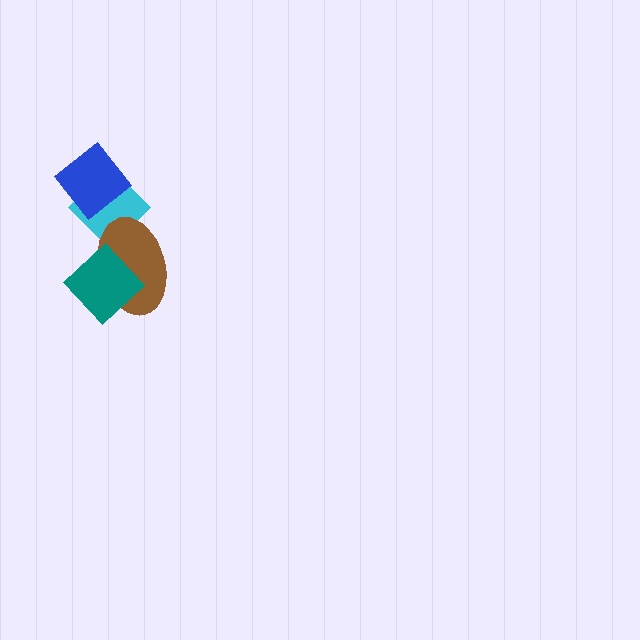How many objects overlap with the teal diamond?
1 object overlaps with the teal diamond.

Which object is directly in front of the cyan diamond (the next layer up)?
The blue diamond is directly in front of the cyan diamond.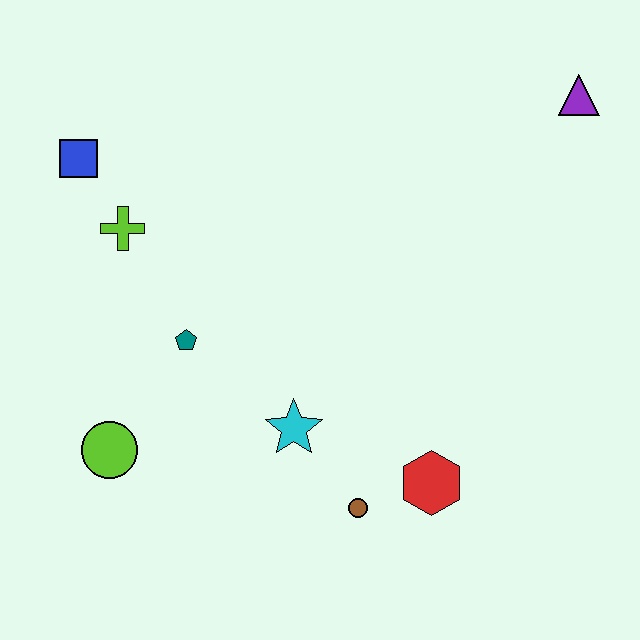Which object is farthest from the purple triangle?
The lime circle is farthest from the purple triangle.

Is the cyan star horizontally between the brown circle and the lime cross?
Yes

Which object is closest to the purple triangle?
The red hexagon is closest to the purple triangle.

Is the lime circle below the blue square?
Yes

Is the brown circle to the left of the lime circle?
No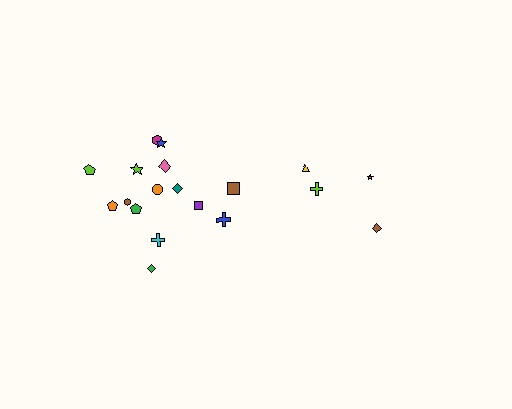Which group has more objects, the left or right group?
The left group.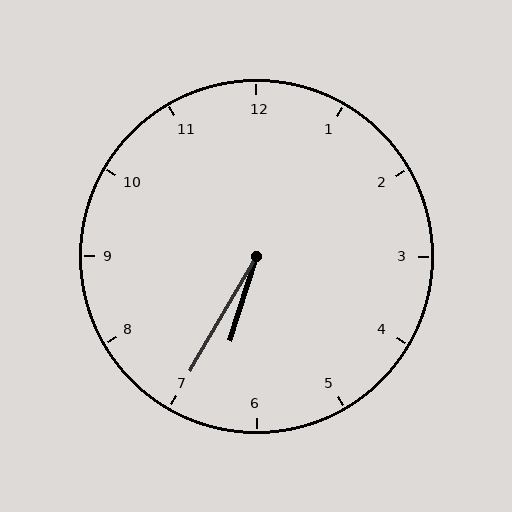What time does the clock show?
6:35.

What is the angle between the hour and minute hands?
Approximately 12 degrees.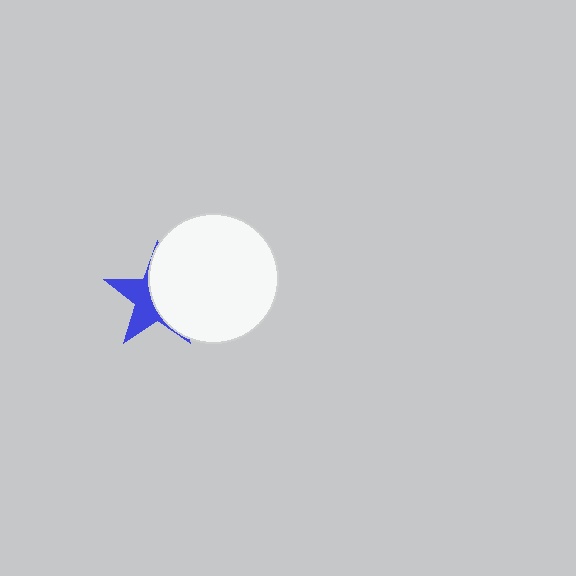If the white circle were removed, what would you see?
You would see the complete blue star.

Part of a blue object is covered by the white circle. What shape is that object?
It is a star.